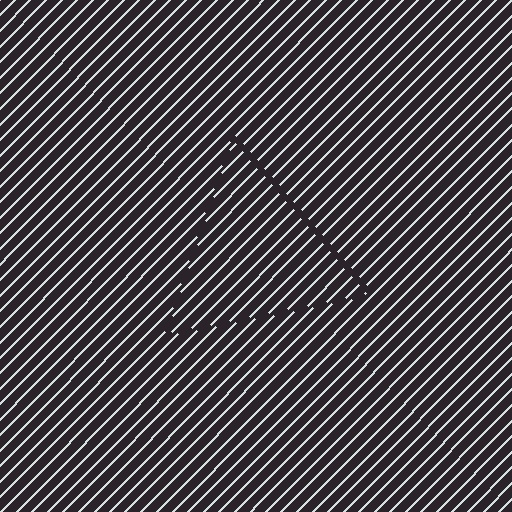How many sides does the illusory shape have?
3 sides — the line-ends trace a triangle.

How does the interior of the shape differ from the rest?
The interior of the shape contains the same grating, shifted by half a period — the contour is defined by the phase discontinuity where line-ends from the inner and outer gratings abut.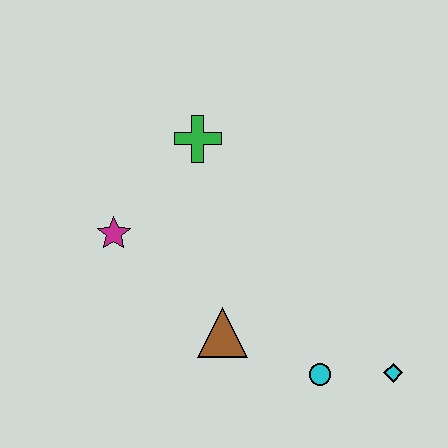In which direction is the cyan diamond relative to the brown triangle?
The cyan diamond is to the right of the brown triangle.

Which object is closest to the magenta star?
The green cross is closest to the magenta star.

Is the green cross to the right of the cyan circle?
No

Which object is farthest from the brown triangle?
The green cross is farthest from the brown triangle.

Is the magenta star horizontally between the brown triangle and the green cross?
No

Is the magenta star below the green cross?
Yes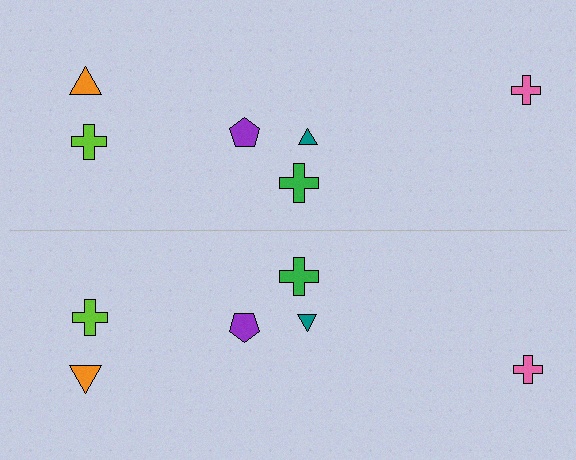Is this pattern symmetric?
Yes, this pattern has bilateral (reflection) symmetry.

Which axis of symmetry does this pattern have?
The pattern has a horizontal axis of symmetry running through the center of the image.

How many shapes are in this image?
There are 12 shapes in this image.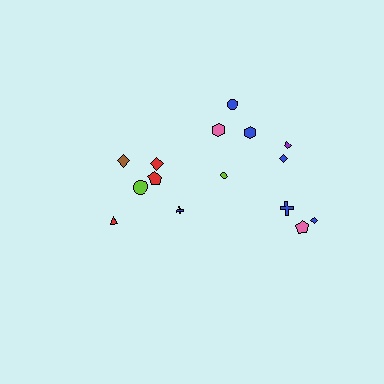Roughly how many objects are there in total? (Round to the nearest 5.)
Roughly 15 objects in total.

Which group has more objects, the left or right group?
The right group.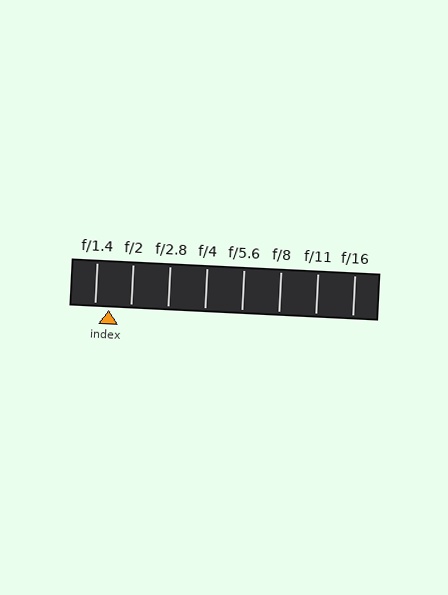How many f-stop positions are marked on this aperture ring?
There are 8 f-stop positions marked.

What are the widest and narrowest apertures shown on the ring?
The widest aperture shown is f/1.4 and the narrowest is f/16.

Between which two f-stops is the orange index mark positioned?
The index mark is between f/1.4 and f/2.